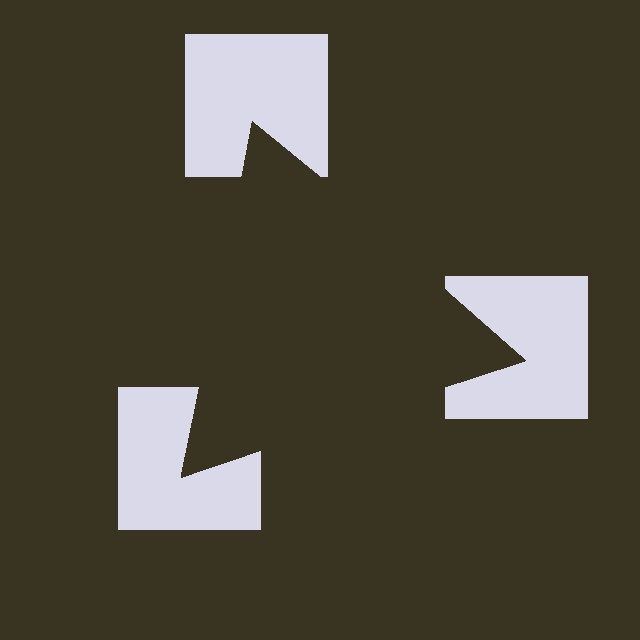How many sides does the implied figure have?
3 sides.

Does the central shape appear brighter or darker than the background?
It typically appears slightly darker than the background, even though no actual brightness change is drawn.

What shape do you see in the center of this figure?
An illusory triangle — its edges are inferred from the aligned wedge cuts in the notched squares, not physically drawn.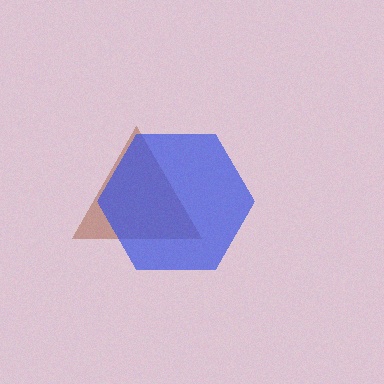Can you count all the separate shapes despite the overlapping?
Yes, there are 2 separate shapes.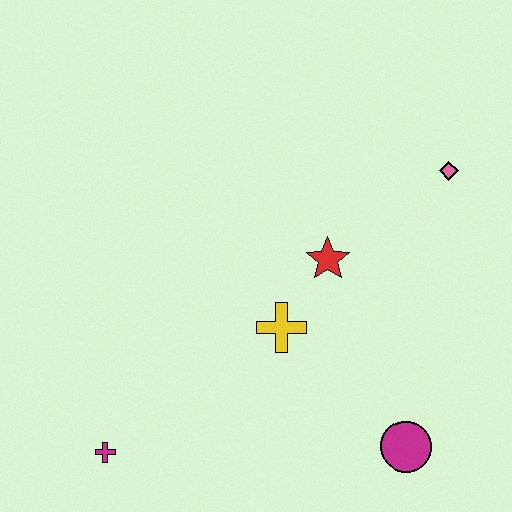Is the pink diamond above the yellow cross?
Yes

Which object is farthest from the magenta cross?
The pink diamond is farthest from the magenta cross.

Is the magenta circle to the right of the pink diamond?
No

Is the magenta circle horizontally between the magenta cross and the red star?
No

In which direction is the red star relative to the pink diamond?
The red star is to the left of the pink diamond.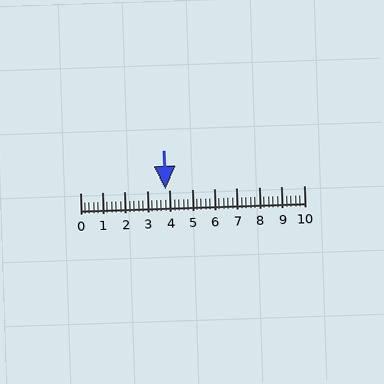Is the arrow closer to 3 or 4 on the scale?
The arrow is closer to 4.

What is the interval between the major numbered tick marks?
The major tick marks are spaced 1 units apart.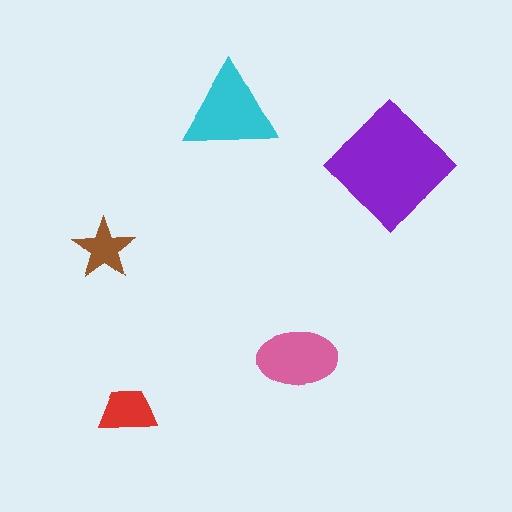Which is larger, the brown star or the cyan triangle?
The cyan triangle.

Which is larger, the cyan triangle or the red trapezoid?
The cyan triangle.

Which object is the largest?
The purple diamond.